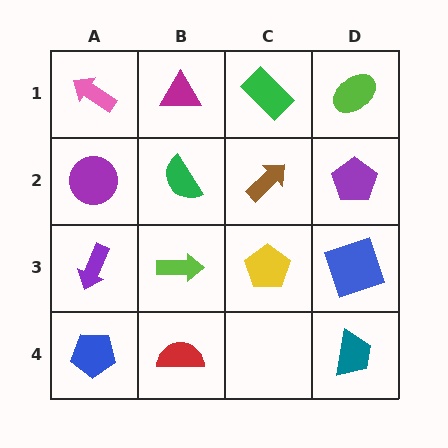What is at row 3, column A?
A purple arrow.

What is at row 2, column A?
A purple circle.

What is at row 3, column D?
A blue square.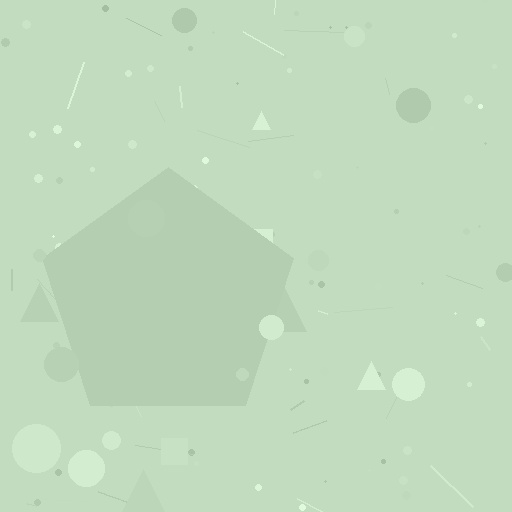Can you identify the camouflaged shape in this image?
The camouflaged shape is a pentagon.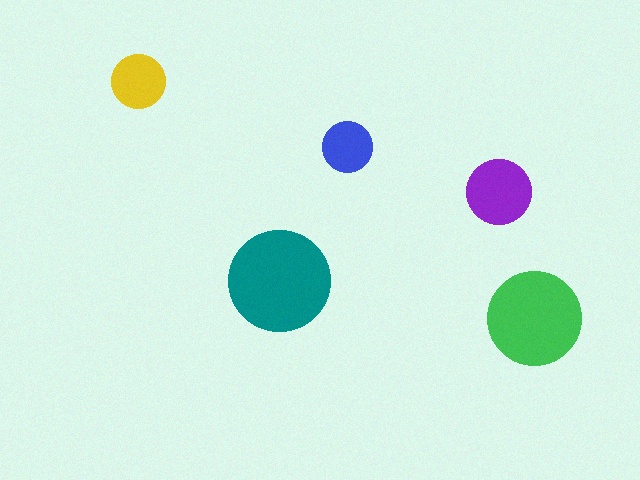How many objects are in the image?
There are 5 objects in the image.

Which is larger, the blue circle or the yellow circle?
The yellow one.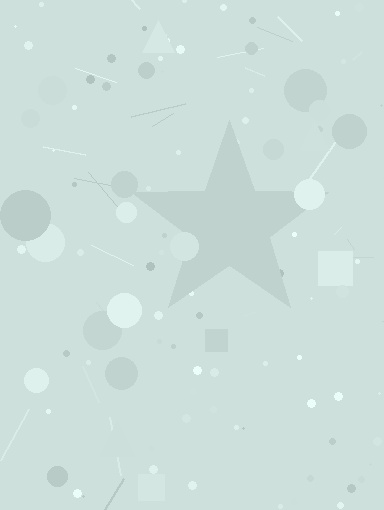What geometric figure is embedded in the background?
A star is embedded in the background.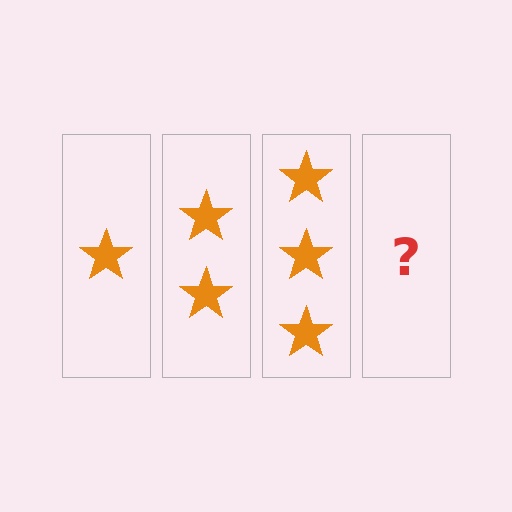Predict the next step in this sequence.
The next step is 4 stars.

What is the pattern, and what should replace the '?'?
The pattern is that each step adds one more star. The '?' should be 4 stars.